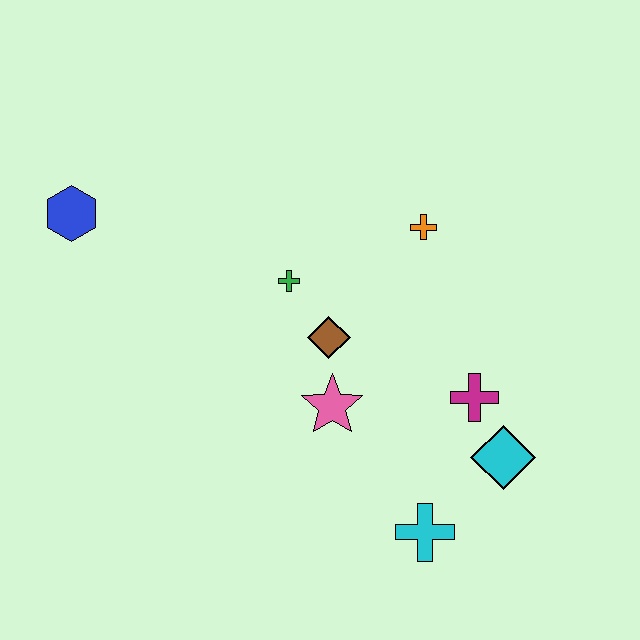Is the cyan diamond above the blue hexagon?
No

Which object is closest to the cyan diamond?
The magenta cross is closest to the cyan diamond.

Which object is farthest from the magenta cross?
The blue hexagon is farthest from the magenta cross.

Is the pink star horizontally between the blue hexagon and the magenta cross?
Yes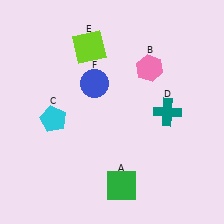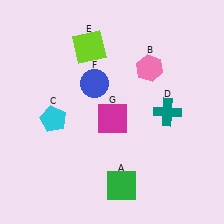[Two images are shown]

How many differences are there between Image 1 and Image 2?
There is 1 difference between the two images.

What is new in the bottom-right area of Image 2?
A magenta square (G) was added in the bottom-right area of Image 2.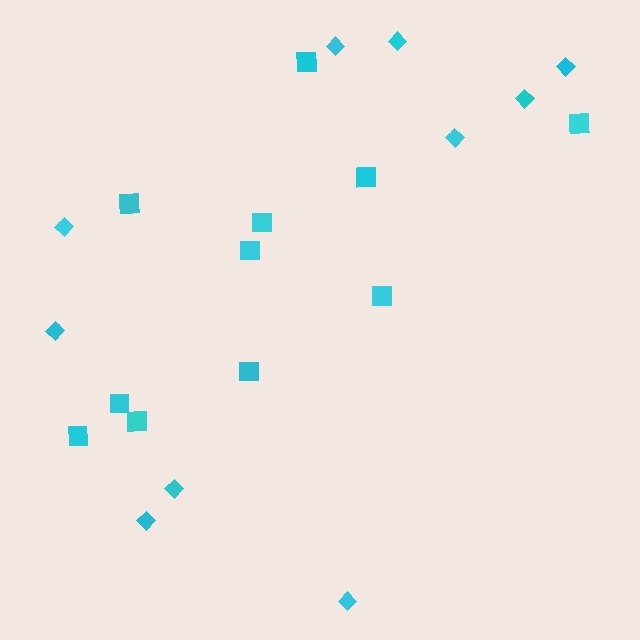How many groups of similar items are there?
There are 2 groups: one group of squares (11) and one group of diamonds (10).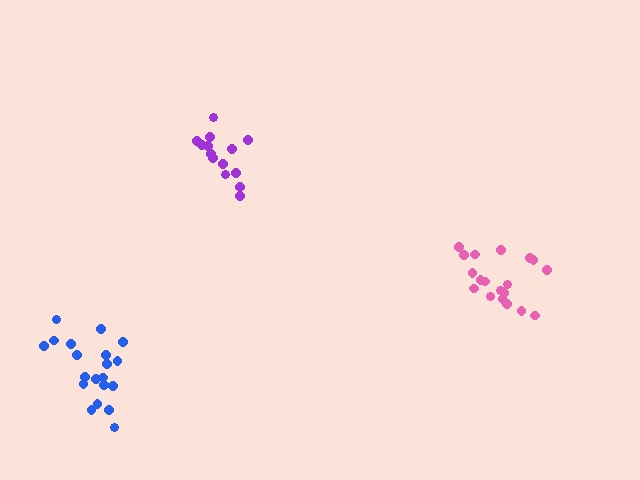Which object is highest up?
The purple cluster is topmost.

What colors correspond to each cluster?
The clusters are colored: pink, purple, blue.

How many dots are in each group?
Group 1: 19 dots, Group 2: 14 dots, Group 3: 20 dots (53 total).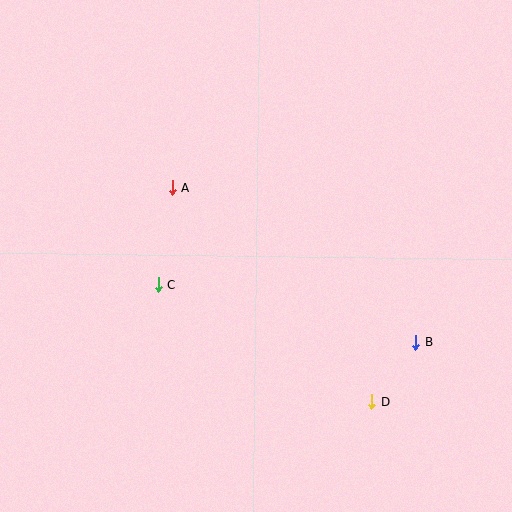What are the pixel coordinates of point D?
Point D is at (372, 402).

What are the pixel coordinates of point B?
Point B is at (416, 342).